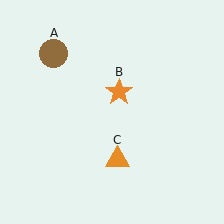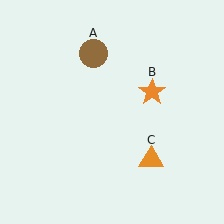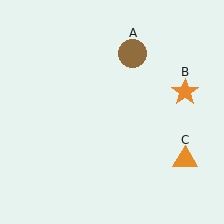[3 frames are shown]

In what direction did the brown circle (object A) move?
The brown circle (object A) moved right.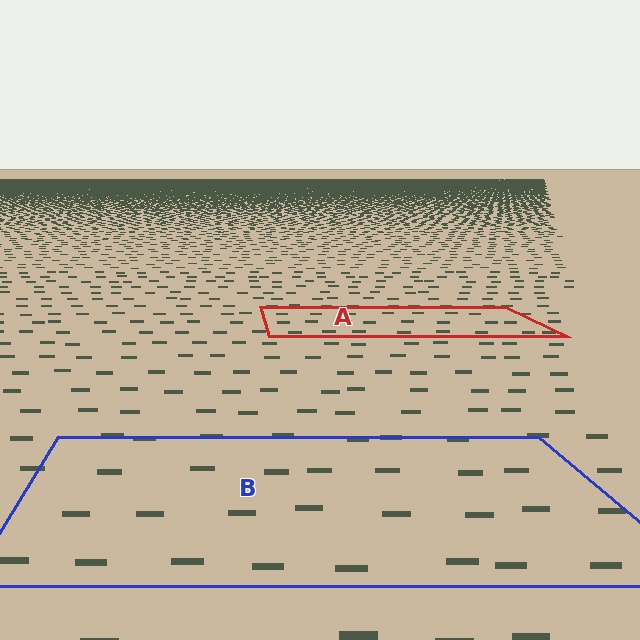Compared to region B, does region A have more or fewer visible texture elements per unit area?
Region A has more texture elements per unit area — they are packed more densely because it is farther away.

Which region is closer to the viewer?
Region B is closer. The texture elements there are larger and more spread out.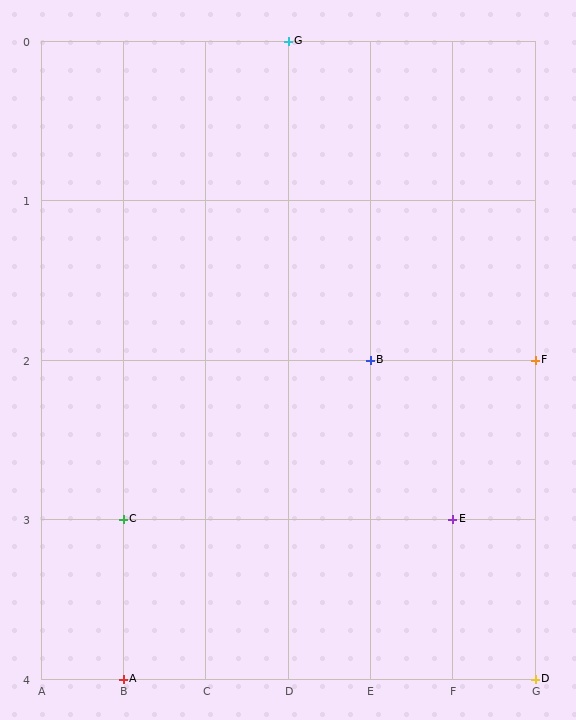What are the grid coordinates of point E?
Point E is at grid coordinates (F, 3).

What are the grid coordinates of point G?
Point G is at grid coordinates (D, 0).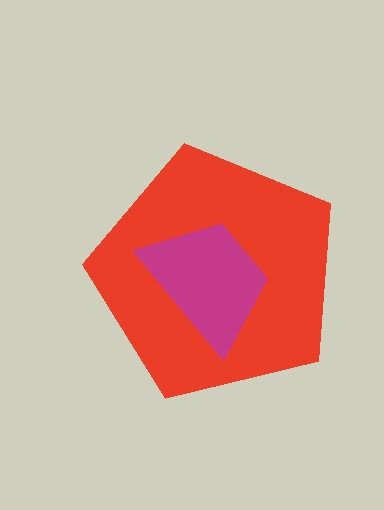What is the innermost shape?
The magenta trapezoid.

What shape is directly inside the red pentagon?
The magenta trapezoid.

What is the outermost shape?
The red pentagon.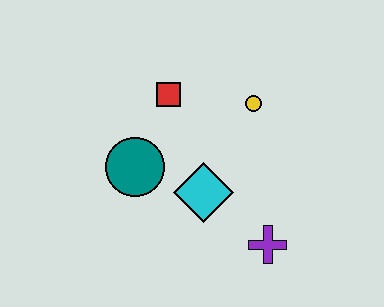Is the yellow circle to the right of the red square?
Yes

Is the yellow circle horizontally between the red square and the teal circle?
No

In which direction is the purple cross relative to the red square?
The purple cross is below the red square.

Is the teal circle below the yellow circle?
Yes